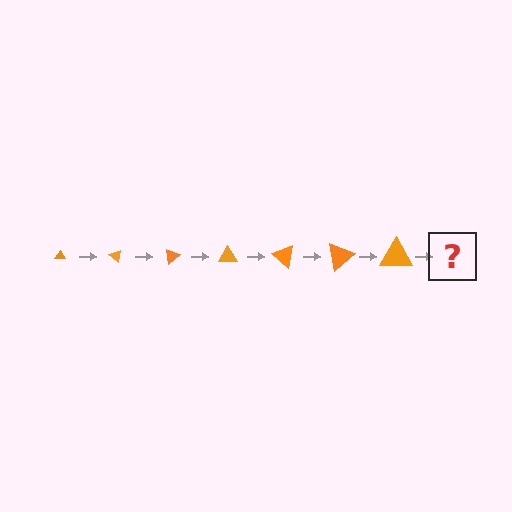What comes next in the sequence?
The next element should be a triangle, larger than the previous one and rotated 280 degrees from the start.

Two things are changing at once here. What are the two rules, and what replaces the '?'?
The two rules are that the triangle grows larger each step and it rotates 40 degrees each step. The '?' should be a triangle, larger than the previous one and rotated 280 degrees from the start.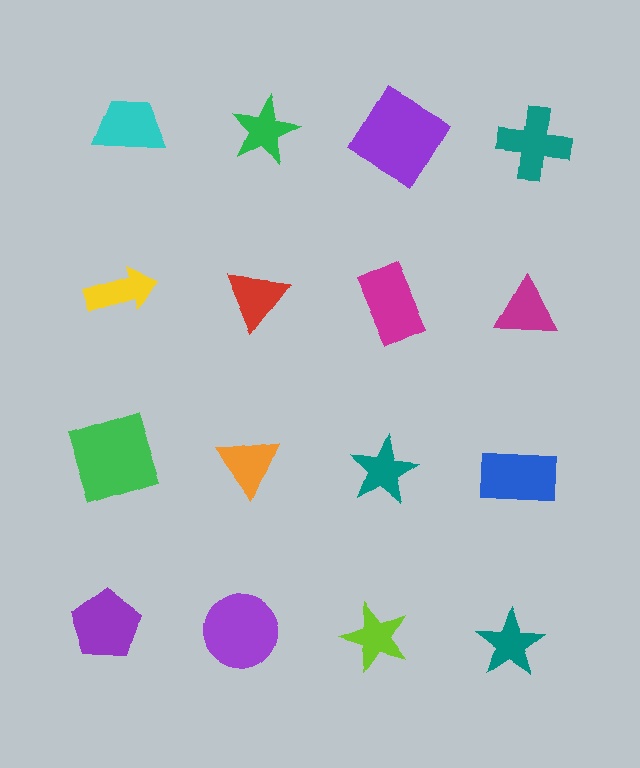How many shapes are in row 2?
4 shapes.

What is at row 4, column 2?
A purple circle.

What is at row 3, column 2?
An orange triangle.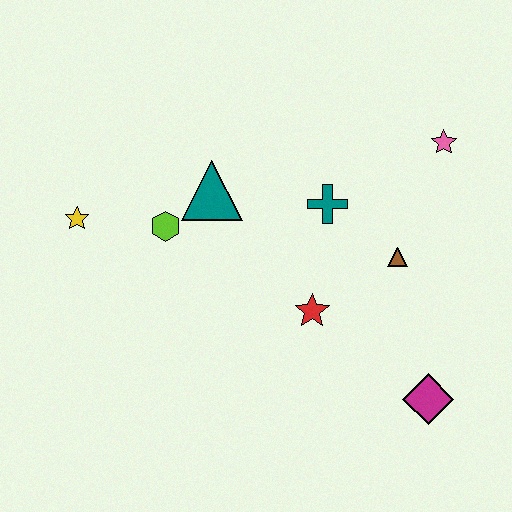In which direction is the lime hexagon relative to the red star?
The lime hexagon is to the left of the red star.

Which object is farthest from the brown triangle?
The yellow star is farthest from the brown triangle.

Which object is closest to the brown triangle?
The teal cross is closest to the brown triangle.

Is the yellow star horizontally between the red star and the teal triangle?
No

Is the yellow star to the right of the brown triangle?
No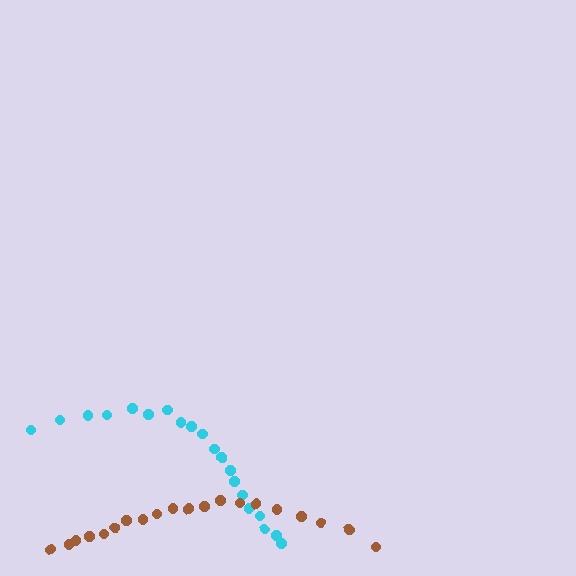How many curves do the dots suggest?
There are 2 distinct paths.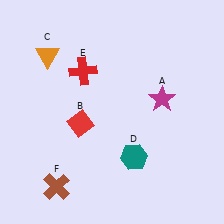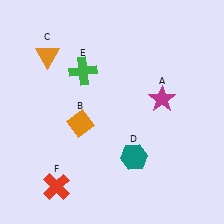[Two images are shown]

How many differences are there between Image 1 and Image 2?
There are 3 differences between the two images.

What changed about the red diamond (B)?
In Image 1, B is red. In Image 2, it changed to orange.